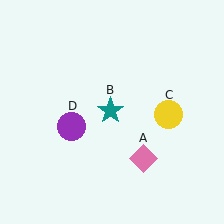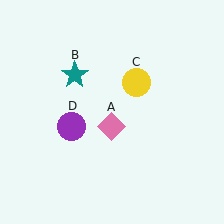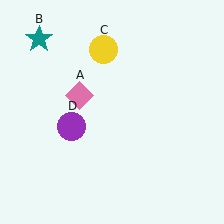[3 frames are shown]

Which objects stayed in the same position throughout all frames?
Purple circle (object D) remained stationary.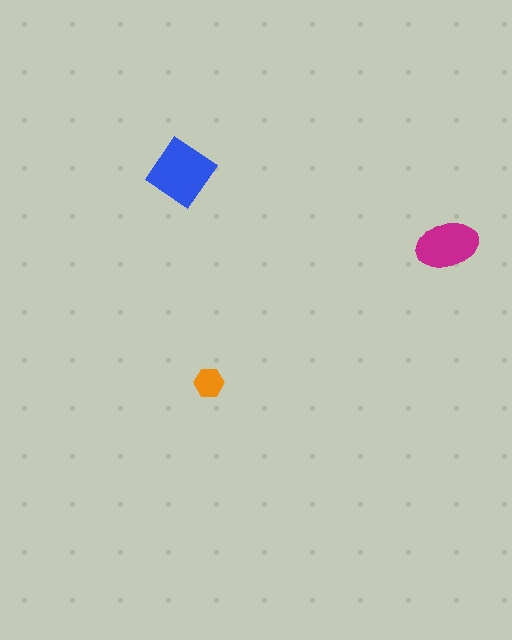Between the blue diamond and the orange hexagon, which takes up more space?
The blue diamond.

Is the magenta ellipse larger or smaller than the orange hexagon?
Larger.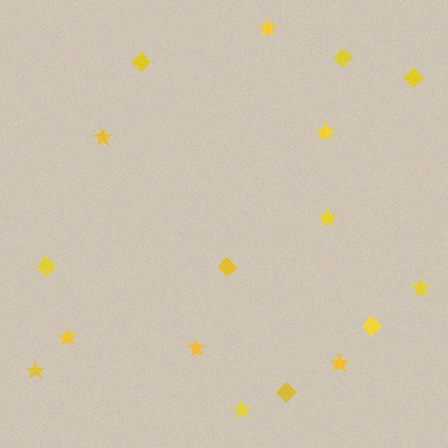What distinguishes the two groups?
There are 2 groups: one group of stars (10) and one group of diamonds (7).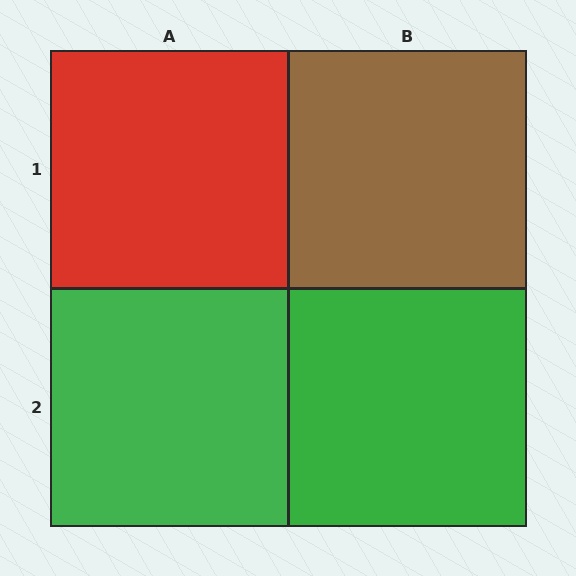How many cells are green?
2 cells are green.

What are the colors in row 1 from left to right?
Red, brown.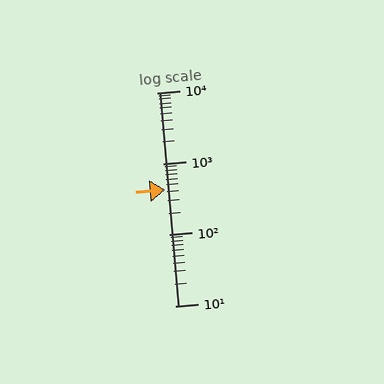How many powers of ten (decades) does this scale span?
The scale spans 3 decades, from 10 to 10000.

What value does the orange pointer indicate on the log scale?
The pointer indicates approximately 430.